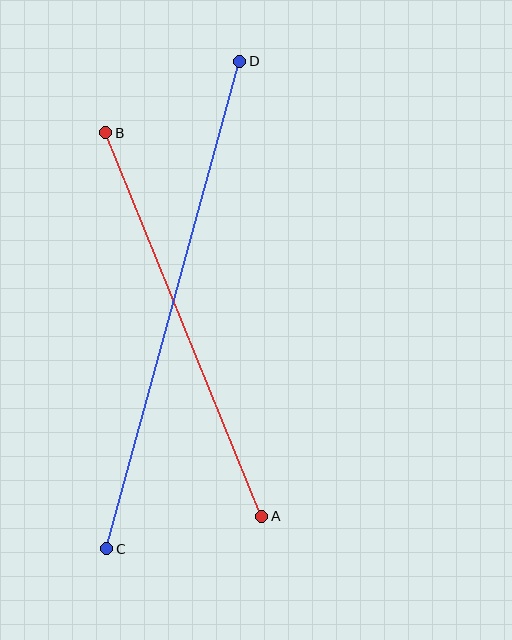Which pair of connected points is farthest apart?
Points C and D are farthest apart.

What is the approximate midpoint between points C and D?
The midpoint is at approximately (173, 305) pixels.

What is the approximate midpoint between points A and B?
The midpoint is at approximately (184, 325) pixels.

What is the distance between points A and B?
The distance is approximately 414 pixels.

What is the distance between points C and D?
The distance is approximately 506 pixels.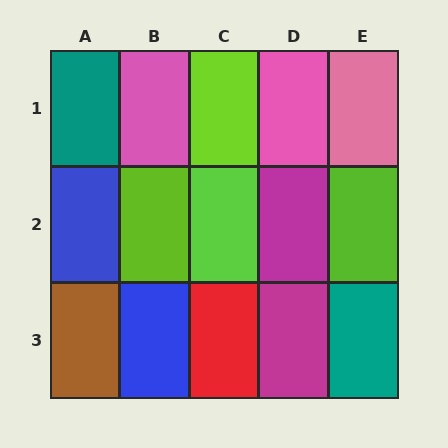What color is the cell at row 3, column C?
Red.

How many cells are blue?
2 cells are blue.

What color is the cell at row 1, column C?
Lime.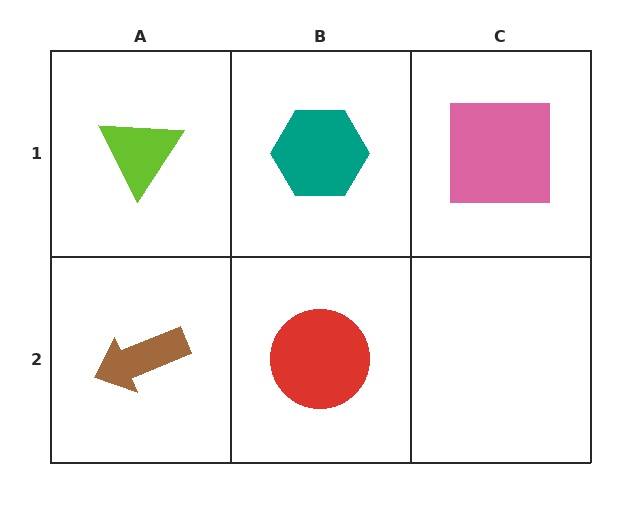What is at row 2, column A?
A brown arrow.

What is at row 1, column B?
A teal hexagon.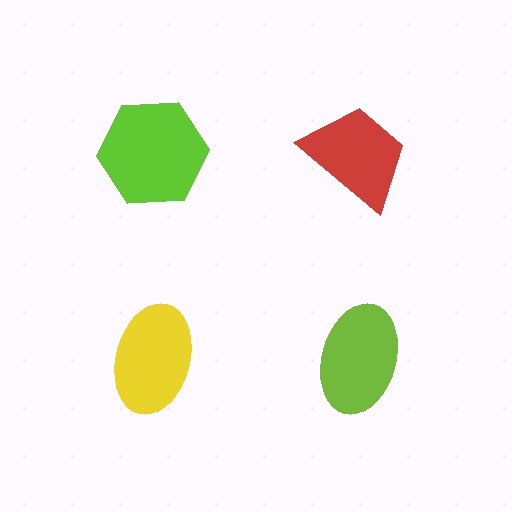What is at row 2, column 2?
A lime ellipse.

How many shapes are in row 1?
2 shapes.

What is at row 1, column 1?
A lime hexagon.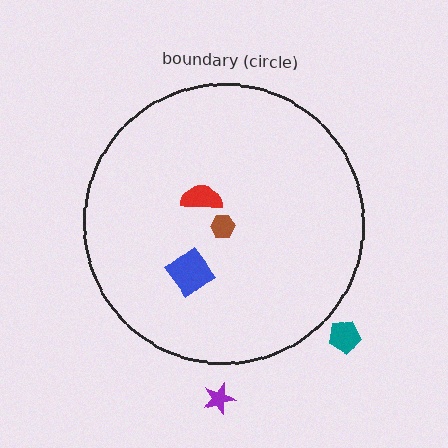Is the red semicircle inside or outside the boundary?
Inside.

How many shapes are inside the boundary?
3 inside, 2 outside.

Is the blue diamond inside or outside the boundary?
Inside.